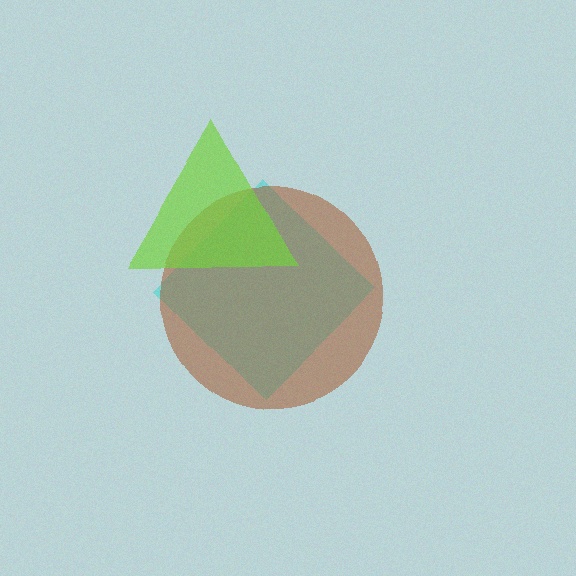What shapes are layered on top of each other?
The layered shapes are: a cyan diamond, a brown circle, a lime triangle.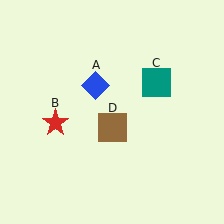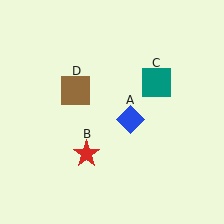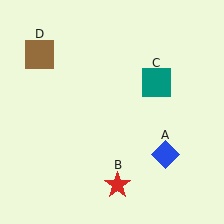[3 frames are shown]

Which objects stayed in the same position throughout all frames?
Teal square (object C) remained stationary.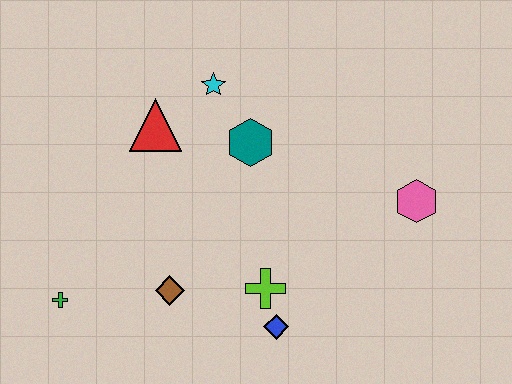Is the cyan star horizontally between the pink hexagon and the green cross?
Yes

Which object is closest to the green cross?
The brown diamond is closest to the green cross.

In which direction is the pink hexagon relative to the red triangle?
The pink hexagon is to the right of the red triangle.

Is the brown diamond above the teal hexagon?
No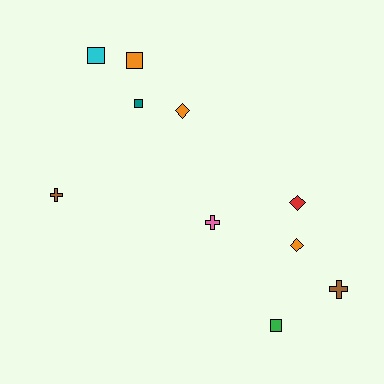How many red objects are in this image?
There is 1 red object.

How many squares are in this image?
There are 4 squares.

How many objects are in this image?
There are 10 objects.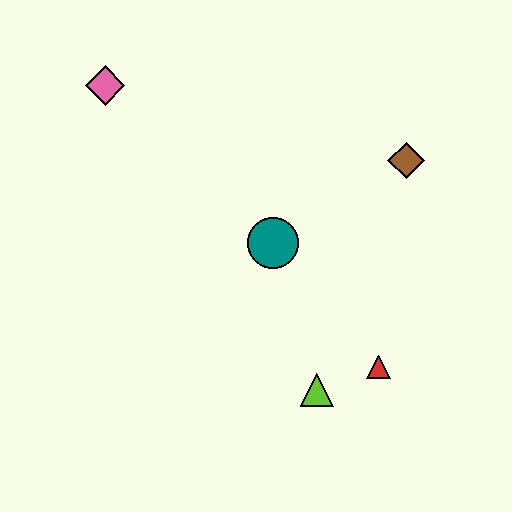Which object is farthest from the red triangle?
The pink diamond is farthest from the red triangle.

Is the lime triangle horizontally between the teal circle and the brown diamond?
Yes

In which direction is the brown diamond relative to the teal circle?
The brown diamond is to the right of the teal circle.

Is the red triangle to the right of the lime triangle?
Yes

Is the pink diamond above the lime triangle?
Yes